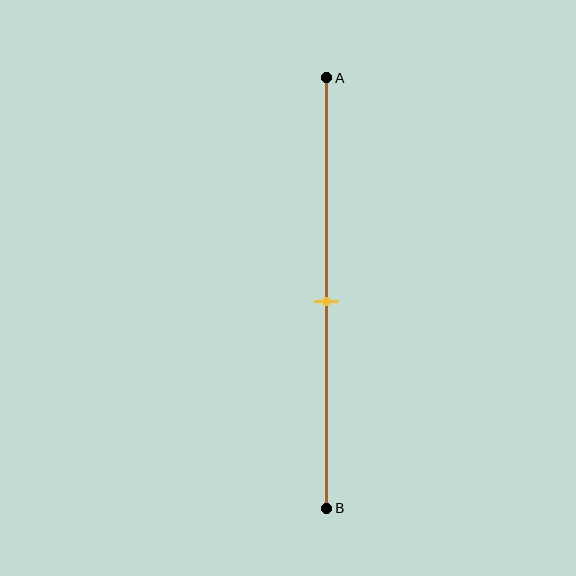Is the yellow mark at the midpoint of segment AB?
Yes, the mark is approximately at the midpoint.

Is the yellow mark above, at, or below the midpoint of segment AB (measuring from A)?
The yellow mark is approximately at the midpoint of segment AB.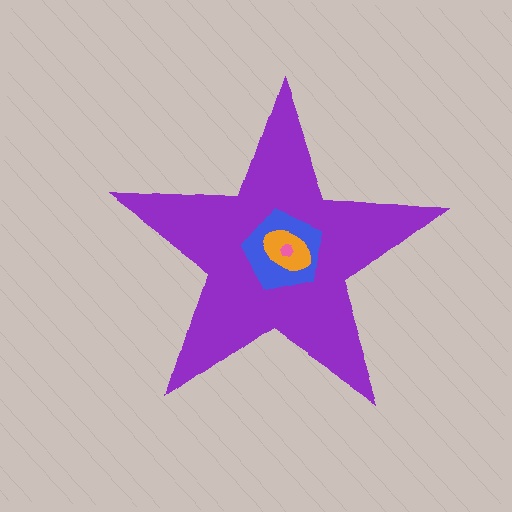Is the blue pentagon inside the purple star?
Yes.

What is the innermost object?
The pink hexagon.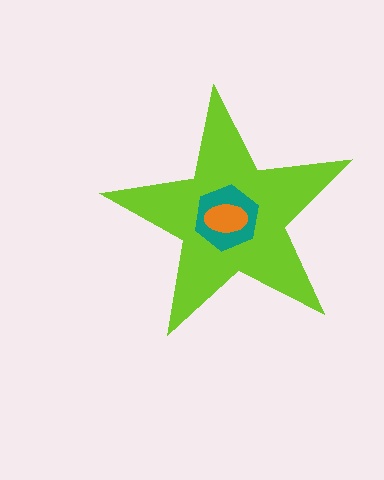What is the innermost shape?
The orange ellipse.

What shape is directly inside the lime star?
The teal hexagon.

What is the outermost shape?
The lime star.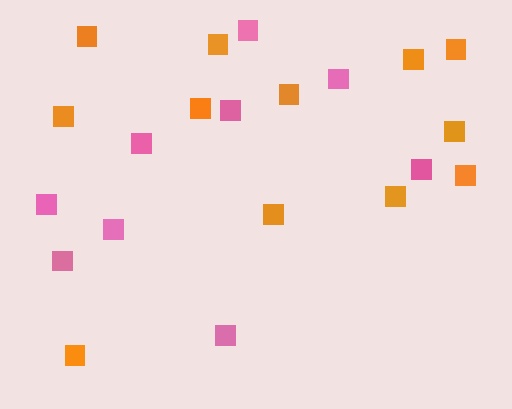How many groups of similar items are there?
There are 2 groups: one group of pink squares (9) and one group of orange squares (12).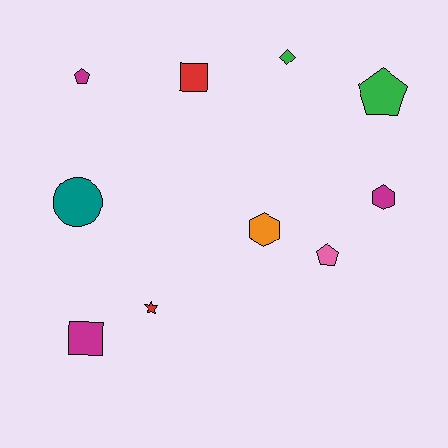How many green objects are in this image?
There are 2 green objects.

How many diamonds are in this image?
There is 1 diamond.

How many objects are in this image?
There are 10 objects.